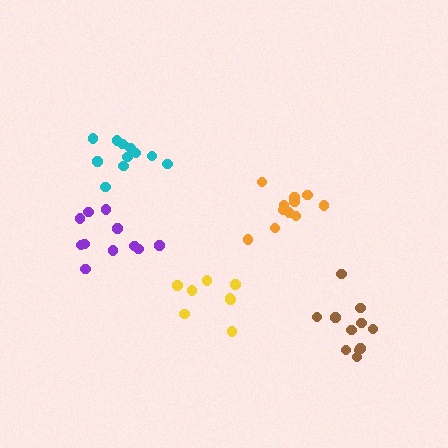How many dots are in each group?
Group 1: 11 dots, Group 2: 11 dots, Group 3: 8 dots, Group 4: 11 dots, Group 5: 11 dots (52 total).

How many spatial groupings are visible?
There are 5 spatial groupings.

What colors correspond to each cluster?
The clusters are colored: purple, brown, yellow, cyan, orange.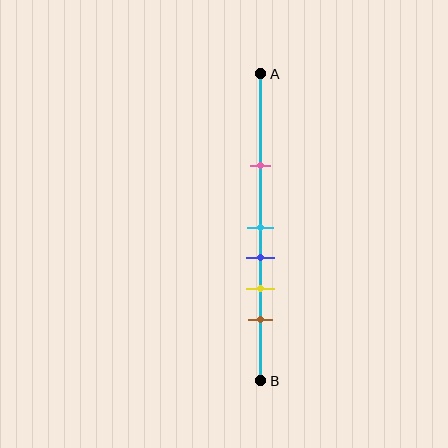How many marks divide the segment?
There are 5 marks dividing the segment.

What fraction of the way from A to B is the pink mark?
The pink mark is approximately 30% (0.3) of the way from A to B.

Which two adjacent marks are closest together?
The cyan and blue marks are the closest adjacent pair.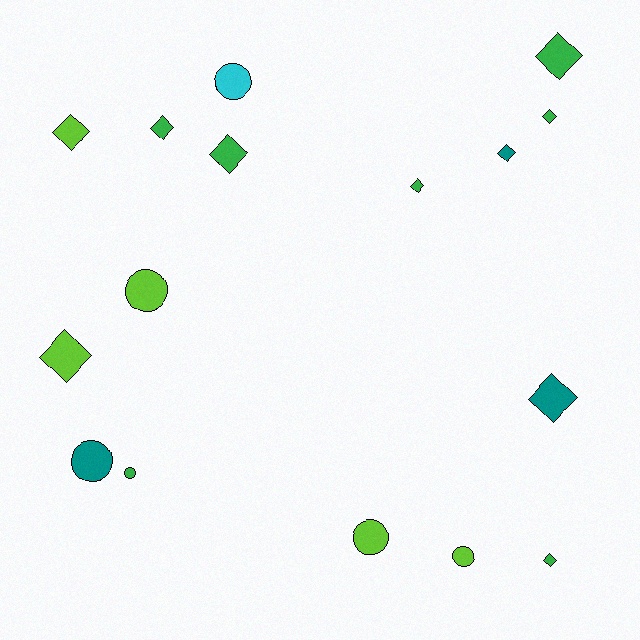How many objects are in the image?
There are 16 objects.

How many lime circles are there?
There are 3 lime circles.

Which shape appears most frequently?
Diamond, with 10 objects.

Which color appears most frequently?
Green, with 7 objects.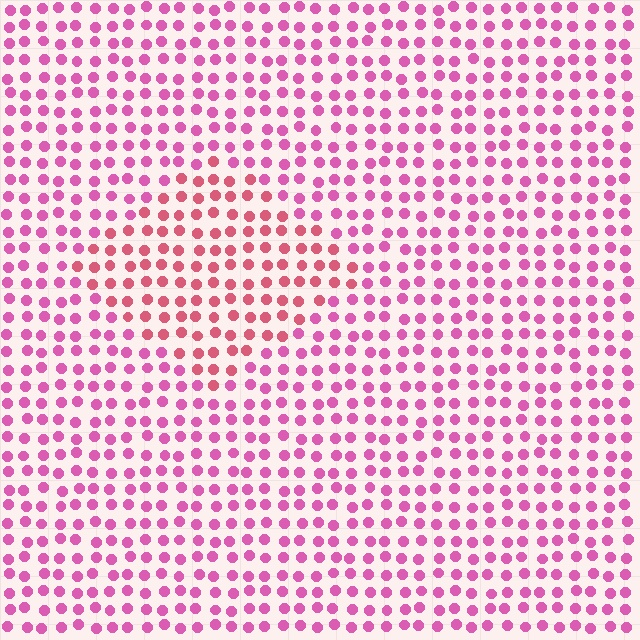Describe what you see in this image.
The image is filled with small pink elements in a uniform arrangement. A diamond-shaped region is visible where the elements are tinted to a slightly different hue, forming a subtle color boundary.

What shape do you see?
I see a diamond.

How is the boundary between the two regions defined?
The boundary is defined purely by a slight shift in hue (about 27 degrees). Spacing, size, and orientation are identical on both sides.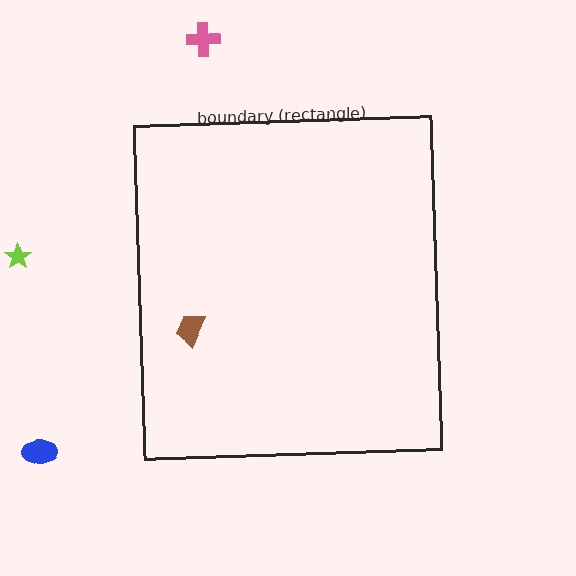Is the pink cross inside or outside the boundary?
Outside.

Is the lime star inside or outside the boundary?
Outside.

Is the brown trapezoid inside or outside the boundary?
Inside.